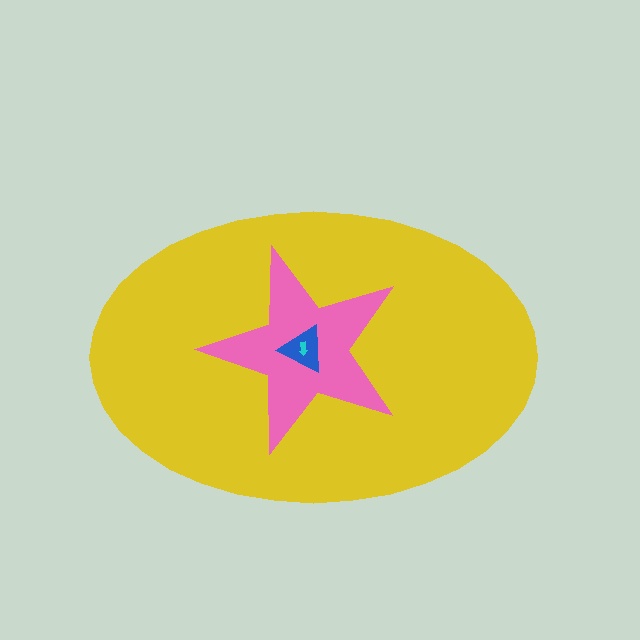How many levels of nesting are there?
4.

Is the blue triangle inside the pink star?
Yes.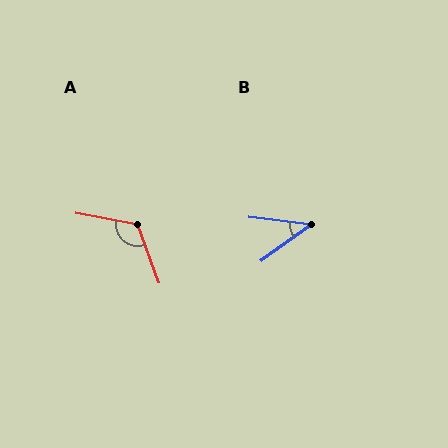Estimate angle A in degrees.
Approximately 120 degrees.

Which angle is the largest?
A, at approximately 120 degrees.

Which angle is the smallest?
B, at approximately 42 degrees.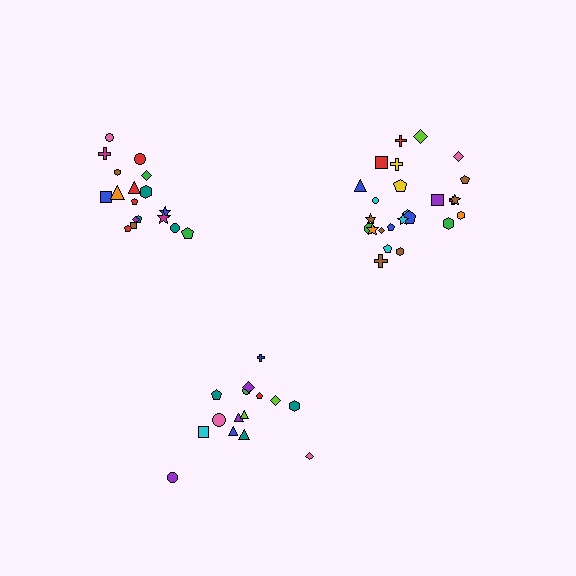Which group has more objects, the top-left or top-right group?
The top-right group.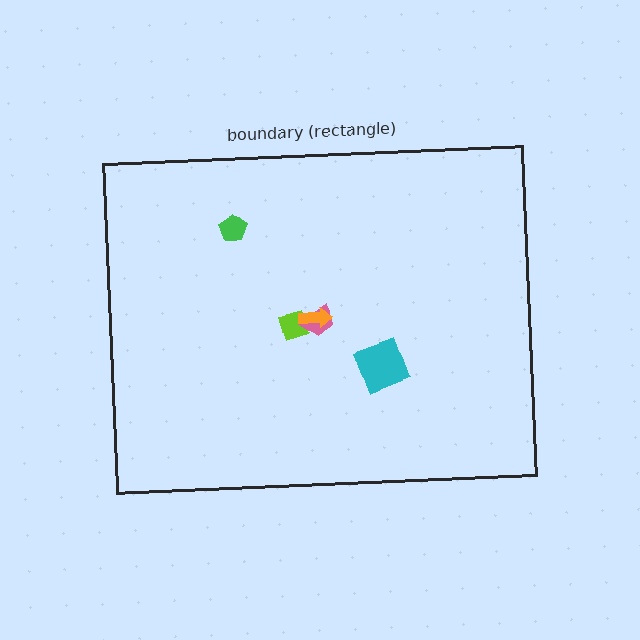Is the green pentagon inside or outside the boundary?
Inside.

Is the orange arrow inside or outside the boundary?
Inside.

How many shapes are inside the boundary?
5 inside, 0 outside.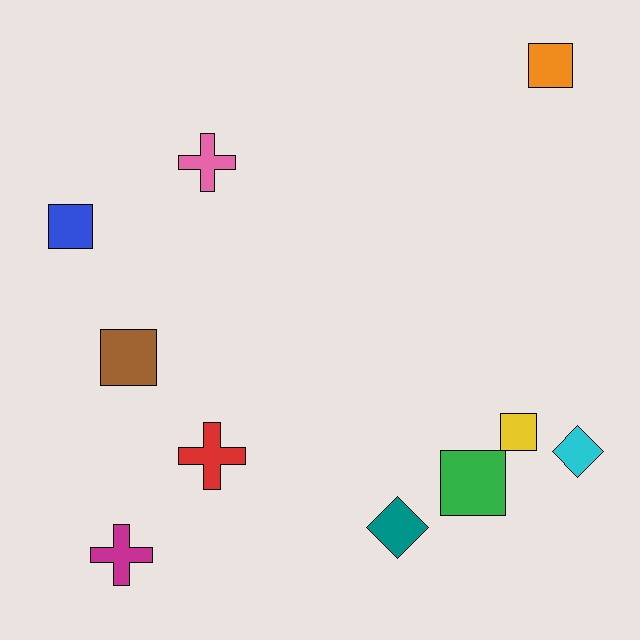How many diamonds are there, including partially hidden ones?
There are 2 diamonds.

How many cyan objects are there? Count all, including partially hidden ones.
There is 1 cyan object.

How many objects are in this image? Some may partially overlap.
There are 10 objects.